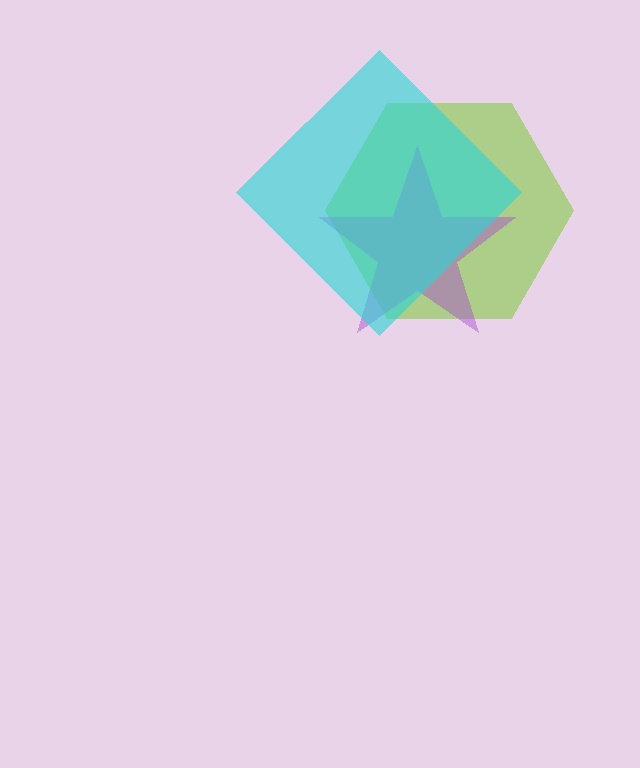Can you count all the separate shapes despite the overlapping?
Yes, there are 3 separate shapes.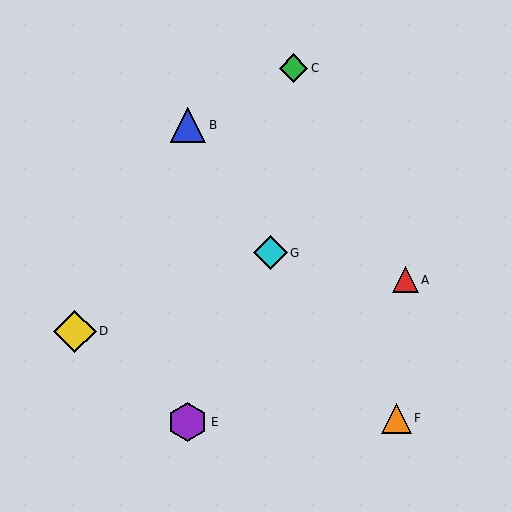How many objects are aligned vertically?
2 objects (B, E) are aligned vertically.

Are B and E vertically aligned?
Yes, both are at x≈188.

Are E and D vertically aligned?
No, E is at x≈188 and D is at x≈75.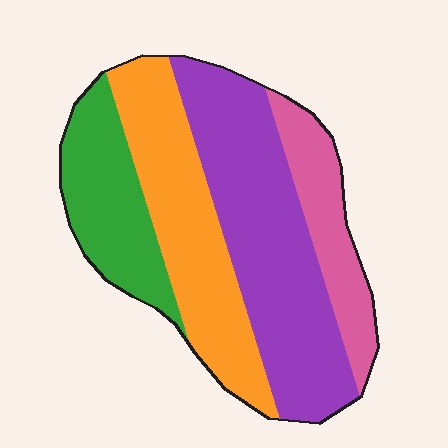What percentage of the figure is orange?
Orange covers 28% of the figure.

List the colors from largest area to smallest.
From largest to smallest: purple, orange, green, pink.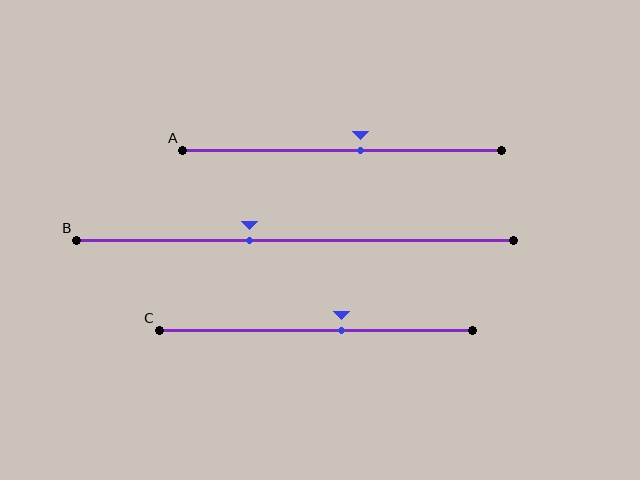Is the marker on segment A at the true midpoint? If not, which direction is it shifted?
No, the marker on segment A is shifted to the right by about 6% of the segment length.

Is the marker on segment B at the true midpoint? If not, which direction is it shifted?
No, the marker on segment B is shifted to the left by about 10% of the segment length.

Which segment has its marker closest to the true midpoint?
Segment A has its marker closest to the true midpoint.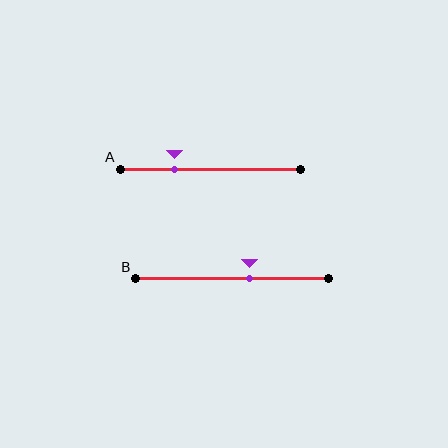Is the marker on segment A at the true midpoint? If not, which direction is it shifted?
No, the marker on segment A is shifted to the left by about 20% of the segment length.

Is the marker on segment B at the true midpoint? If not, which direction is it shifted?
No, the marker on segment B is shifted to the right by about 9% of the segment length.